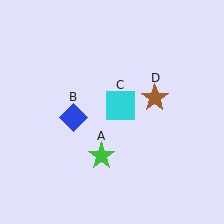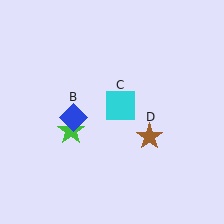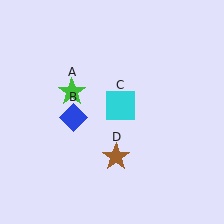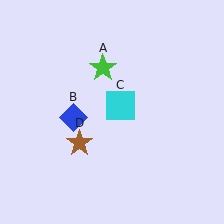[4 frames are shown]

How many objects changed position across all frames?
2 objects changed position: green star (object A), brown star (object D).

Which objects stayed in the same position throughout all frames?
Blue diamond (object B) and cyan square (object C) remained stationary.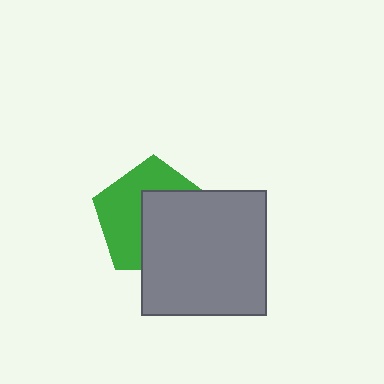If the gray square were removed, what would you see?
You would see the complete green pentagon.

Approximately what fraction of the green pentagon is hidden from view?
Roughly 51% of the green pentagon is hidden behind the gray square.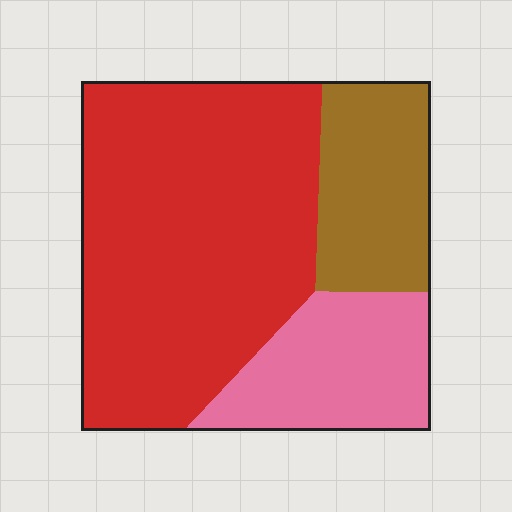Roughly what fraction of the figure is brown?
Brown takes up about one fifth (1/5) of the figure.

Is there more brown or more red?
Red.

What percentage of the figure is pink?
Pink takes up about one fifth (1/5) of the figure.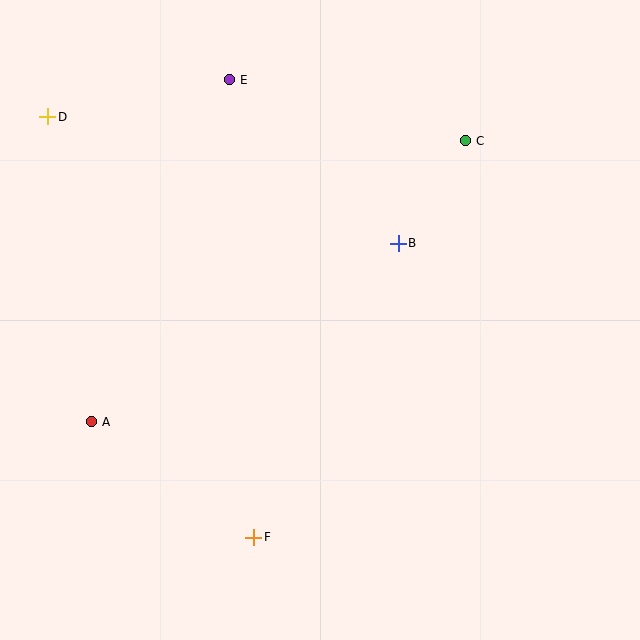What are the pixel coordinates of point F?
Point F is at (254, 537).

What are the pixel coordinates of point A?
Point A is at (92, 422).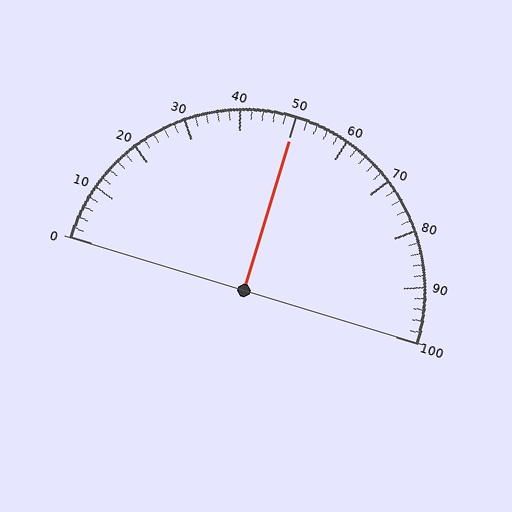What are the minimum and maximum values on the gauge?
The gauge ranges from 0 to 100.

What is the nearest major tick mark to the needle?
The nearest major tick mark is 50.